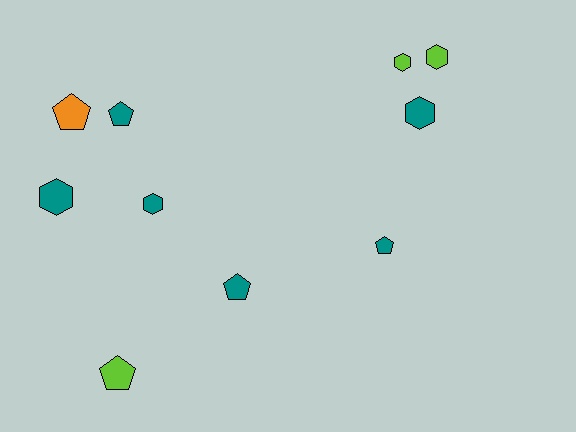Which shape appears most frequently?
Pentagon, with 5 objects.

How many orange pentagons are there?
There is 1 orange pentagon.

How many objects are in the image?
There are 10 objects.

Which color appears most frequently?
Teal, with 6 objects.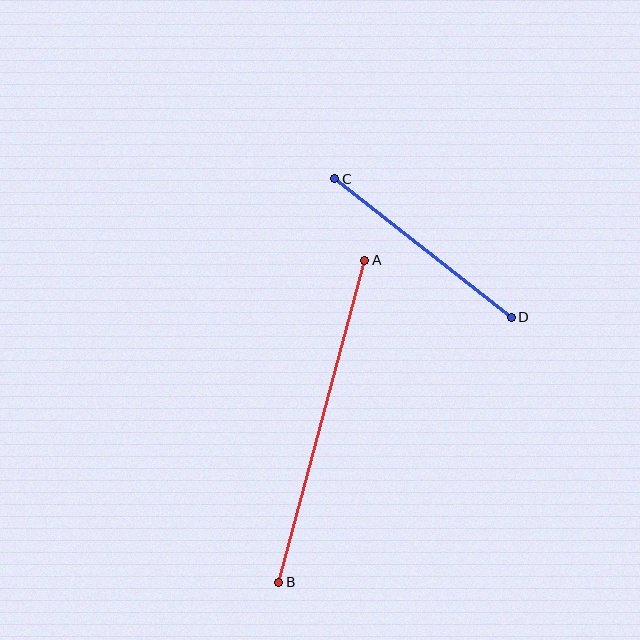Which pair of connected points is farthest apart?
Points A and B are farthest apart.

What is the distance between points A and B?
The distance is approximately 333 pixels.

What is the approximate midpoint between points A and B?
The midpoint is at approximately (322, 421) pixels.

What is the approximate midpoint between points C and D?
The midpoint is at approximately (423, 248) pixels.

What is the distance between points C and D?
The distance is approximately 224 pixels.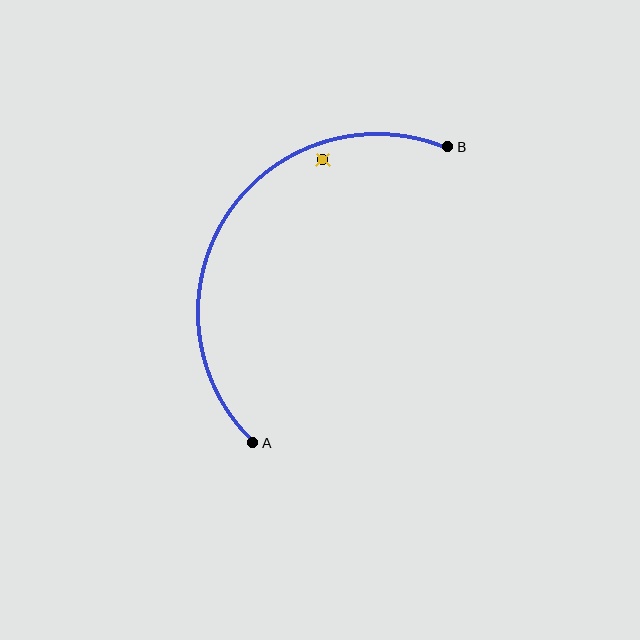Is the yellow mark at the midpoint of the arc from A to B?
No — the yellow mark does not lie on the arc at all. It sits slightly inside the curve.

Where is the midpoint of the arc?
The arc midpoint is the point on the curve farthest from the straight line joining A and B. It sits to the left of that line.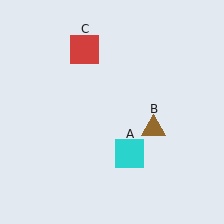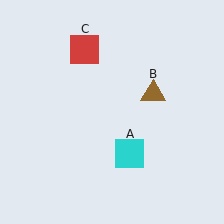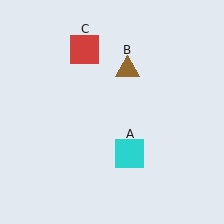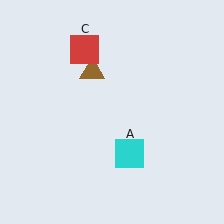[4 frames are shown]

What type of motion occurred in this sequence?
The brown triangle (object B) rotated counterclockwise around the center of the scene.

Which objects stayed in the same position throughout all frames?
Cyan square (object A) and red square (object C) remained stationary.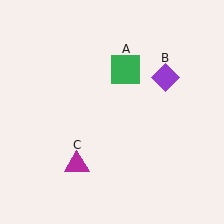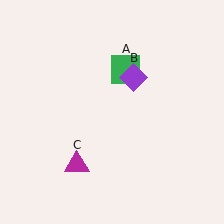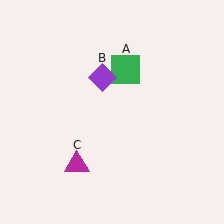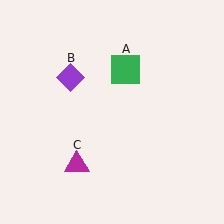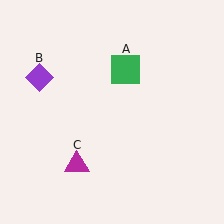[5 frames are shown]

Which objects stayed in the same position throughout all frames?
Green square (object A) and magenta triangle (object C) remained stationary.